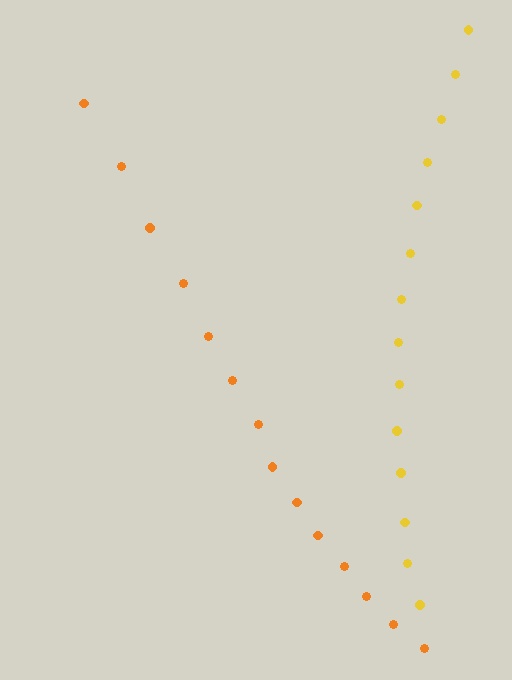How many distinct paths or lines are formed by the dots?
There are 2 distinct paths.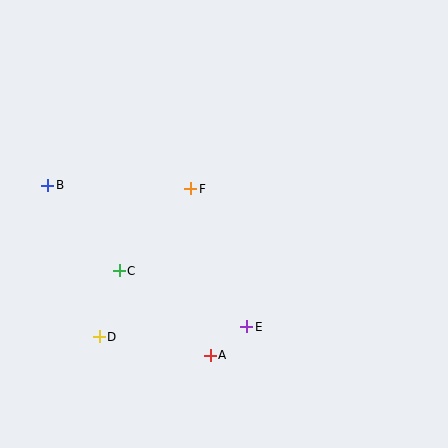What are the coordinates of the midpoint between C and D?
The midpoint between C and D is at (109, 304).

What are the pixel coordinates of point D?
Point D is at (99, 337).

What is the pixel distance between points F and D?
The distance between F and D is 174 pixels.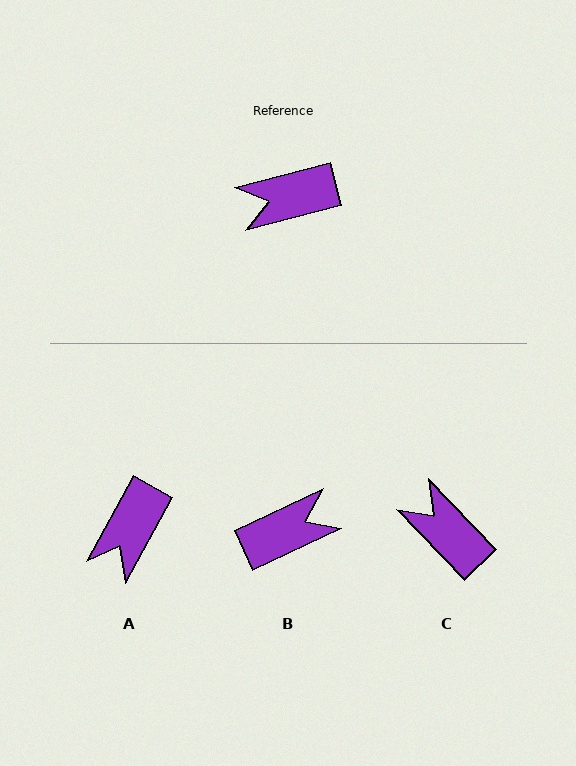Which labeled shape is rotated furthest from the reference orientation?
B, about 169 degrees away.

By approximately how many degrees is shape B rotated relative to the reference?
Approximately 169 degrees clockwise.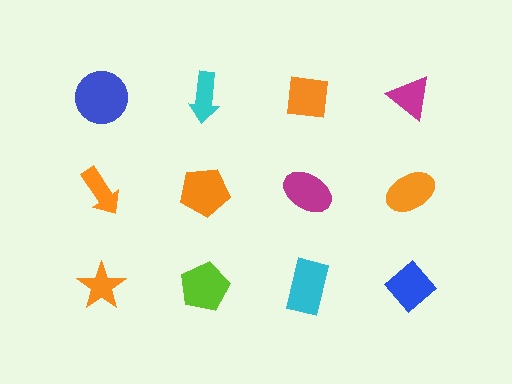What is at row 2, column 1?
An orange arrow.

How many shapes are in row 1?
4 shapes.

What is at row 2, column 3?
A magenta ellipse.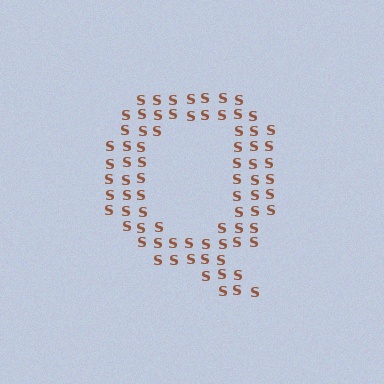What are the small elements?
The small elements are letter S's.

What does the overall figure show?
The overall figure shows the letter Q.